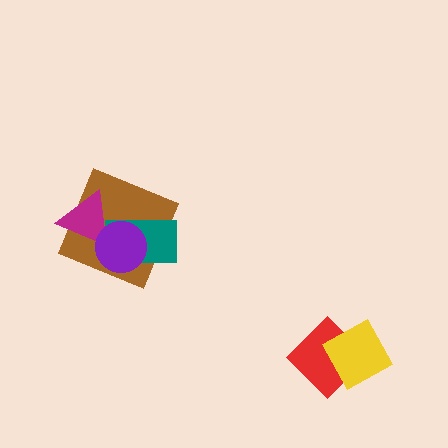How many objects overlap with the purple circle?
3 objects overlap with the purple circle.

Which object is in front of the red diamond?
The yellow square is in front of the red diamond.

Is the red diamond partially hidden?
Yes, it is partially covered by another shape.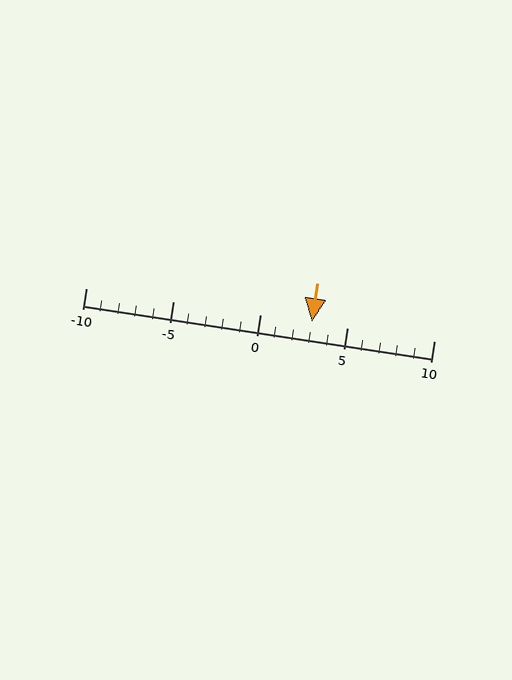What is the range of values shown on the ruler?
The ruler shows values from -10 to 10.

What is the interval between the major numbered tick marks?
The major tick marks are spaced 5 units apart.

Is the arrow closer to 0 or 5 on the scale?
The arrow is closer to 5.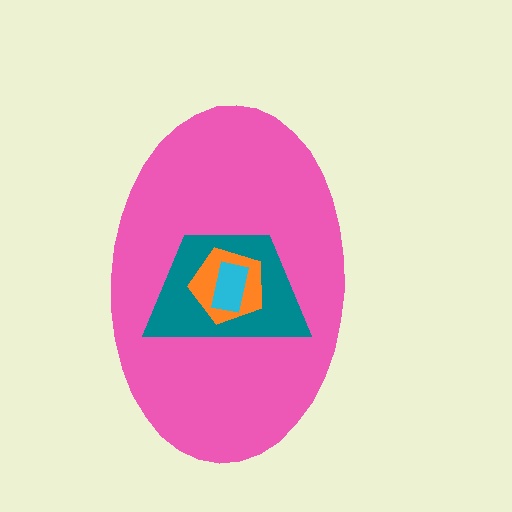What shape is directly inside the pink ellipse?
The teal trapezoid.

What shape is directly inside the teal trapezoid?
The orange pentagon.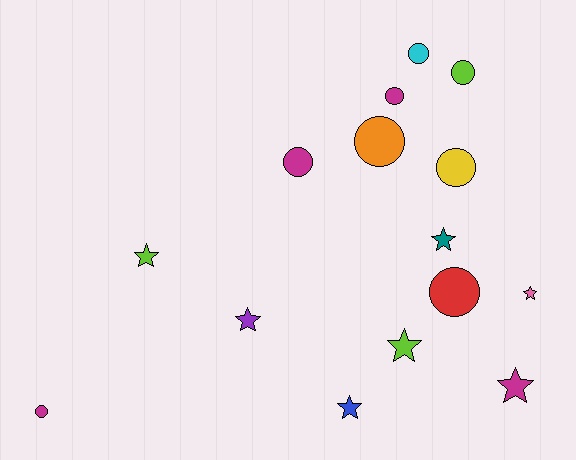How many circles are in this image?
There are 8 circles.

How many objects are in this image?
There are 15 objects.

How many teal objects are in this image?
There is 1 teal object.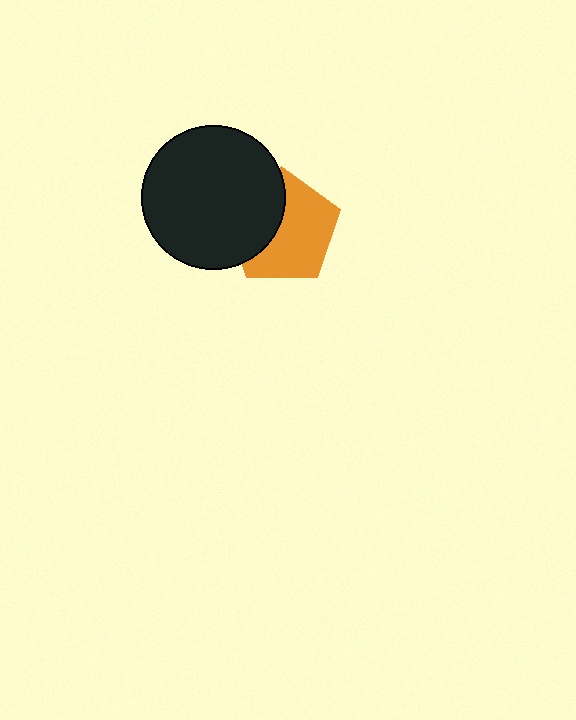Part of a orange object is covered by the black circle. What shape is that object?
It is a pentagon.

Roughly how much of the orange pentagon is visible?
About half of it is visible (roughly 61%).